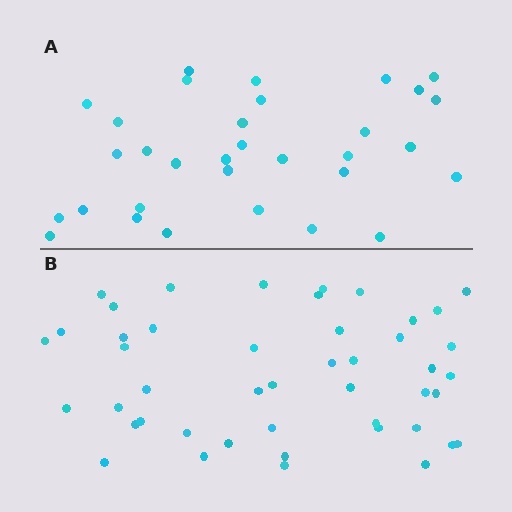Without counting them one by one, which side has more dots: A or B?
Region B (the bottom region) has more dots.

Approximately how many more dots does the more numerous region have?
Region B has approximately 15 more dots than region A.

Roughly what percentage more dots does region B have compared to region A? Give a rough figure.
About 45% more.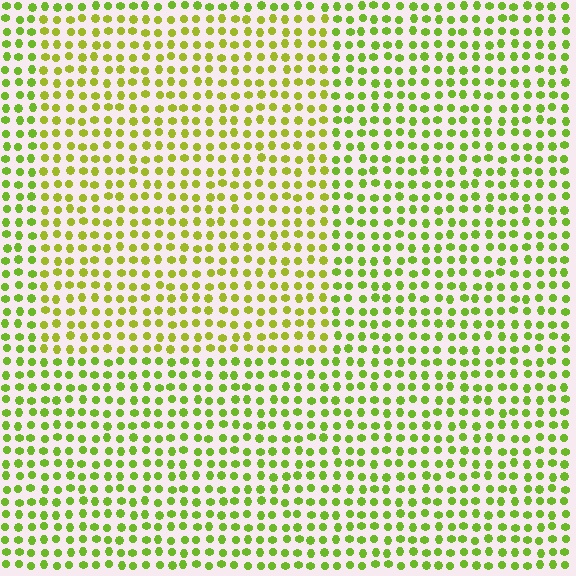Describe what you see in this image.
The image is filled with small lime elements in a uniform arrangement. A rectangle-shaped region is visible where the elements are tinted to a slightly different hue, forming a subtle color boundary.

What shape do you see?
I see a rectangle.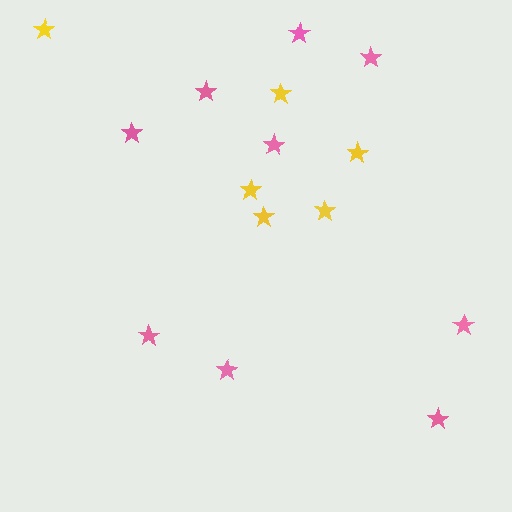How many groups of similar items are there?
There are 2 groups: one group of yellow stars (6) and one group of pink stars (9).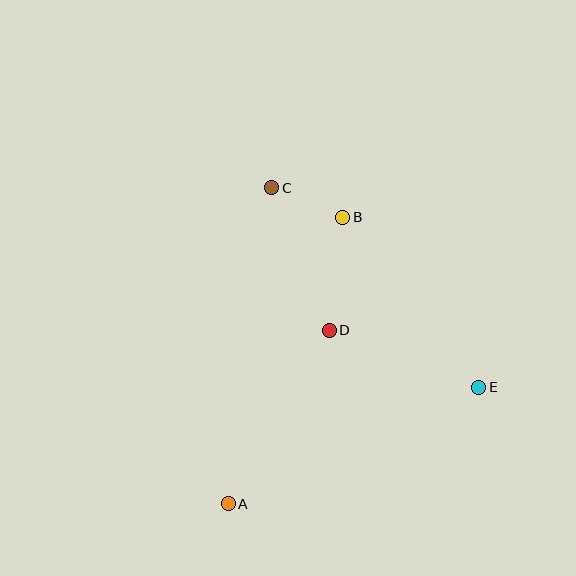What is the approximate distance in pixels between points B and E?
The distance between B and E is approximately 217 pixels.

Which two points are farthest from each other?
Points A and C are farthest from each other.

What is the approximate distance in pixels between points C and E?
The distance between C and E is approximately 288 pixels.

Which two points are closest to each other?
Points B and C are closest to each other.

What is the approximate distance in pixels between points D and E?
The distance between D and E is approximately 160 pixels.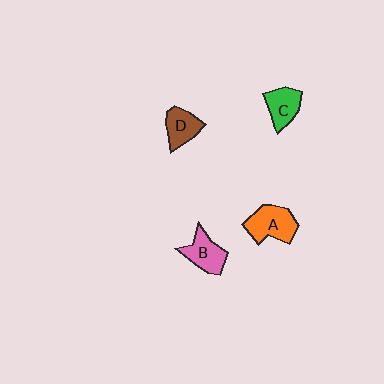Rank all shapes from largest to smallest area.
From largest to smallest: A (orange), B (pink), C (green), D (brown).